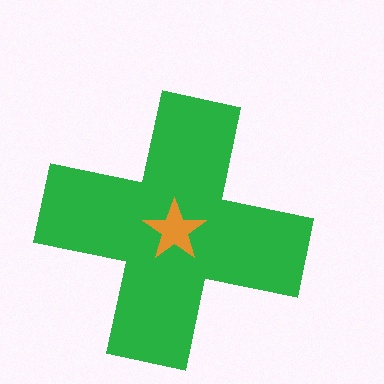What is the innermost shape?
The orange star.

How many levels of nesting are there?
2.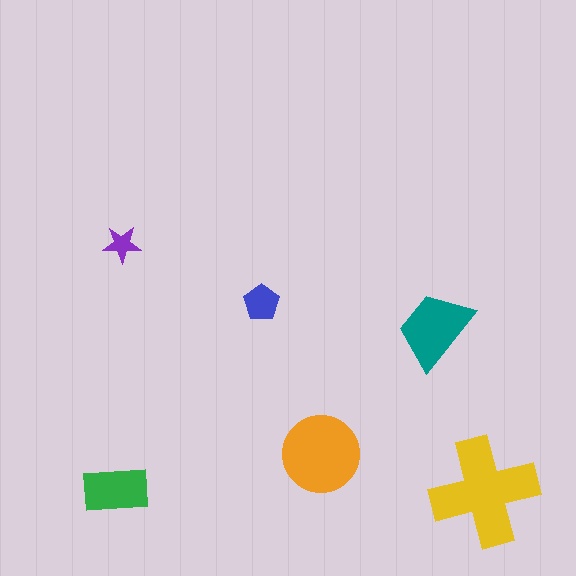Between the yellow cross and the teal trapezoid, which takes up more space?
The yellow cross.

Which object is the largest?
The yellow cross.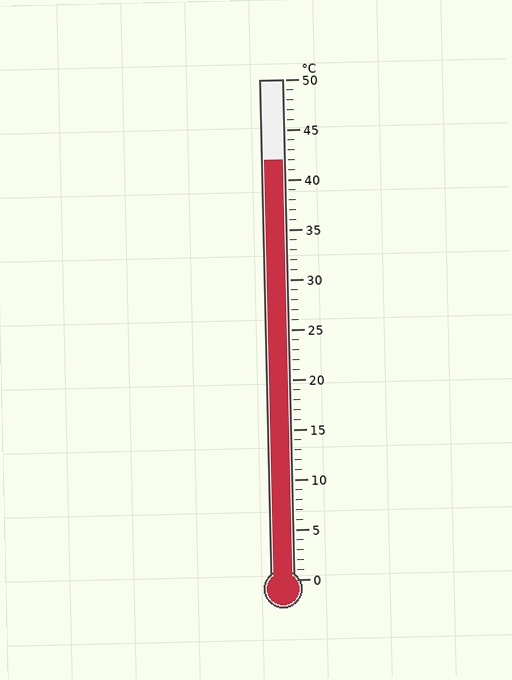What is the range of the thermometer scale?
The thermometer scale ranges from 0°C to 50°C.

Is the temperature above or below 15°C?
The temperature is above 15°C.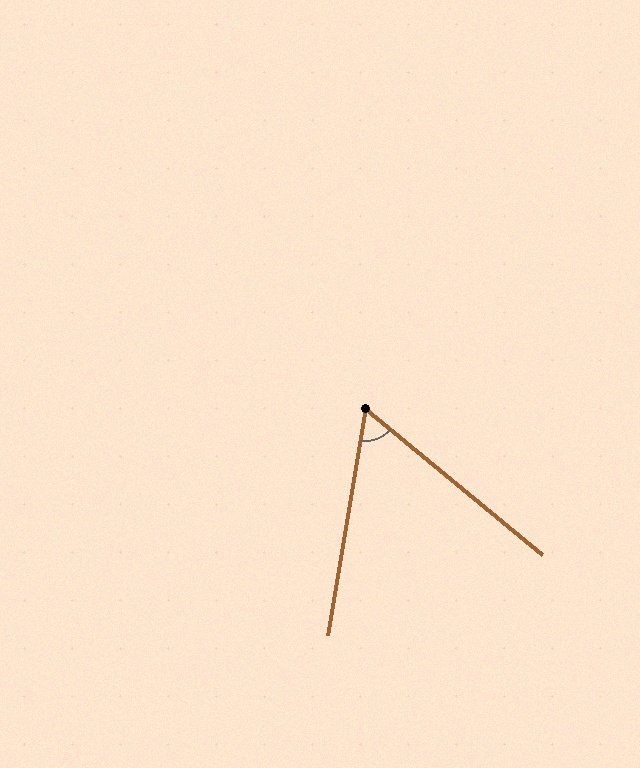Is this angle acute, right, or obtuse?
It is acute.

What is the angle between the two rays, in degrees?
Approximately 60 degrees.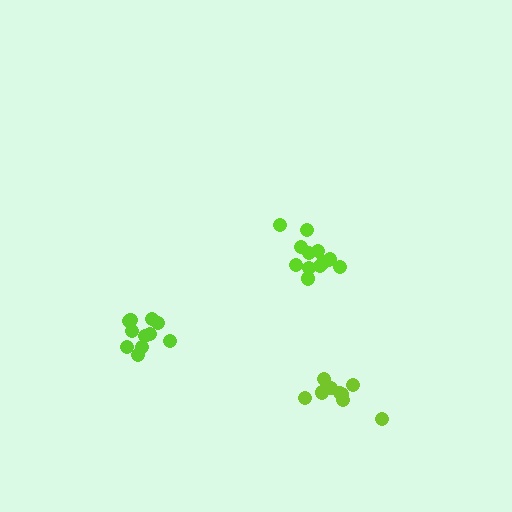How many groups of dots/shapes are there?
There are 3 groups.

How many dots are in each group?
Group 1: 9 dots, Group 2: 13 dots, Group 3: 11 dots (33 total).